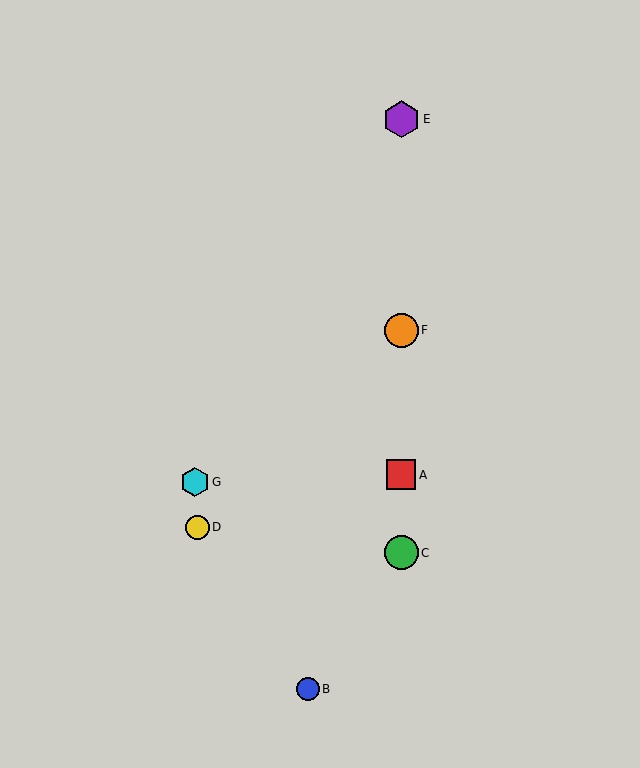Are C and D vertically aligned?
No, C is at x≈401 and D is at x≈197.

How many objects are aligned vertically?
4 objects (A, C, E, F) are aligned vertically.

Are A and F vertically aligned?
Yes, both are at x≈401.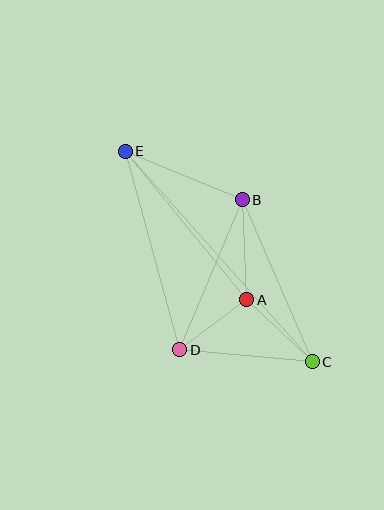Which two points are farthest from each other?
Points C and E are farthest from each other.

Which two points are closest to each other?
Points A and D are closest to each other.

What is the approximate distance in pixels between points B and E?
The distance between B and E is approximately 127 pixels.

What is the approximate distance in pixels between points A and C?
The distance between A and C is approximately 90 pixels.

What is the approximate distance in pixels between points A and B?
The distance between A and B is approximately 100 pixels.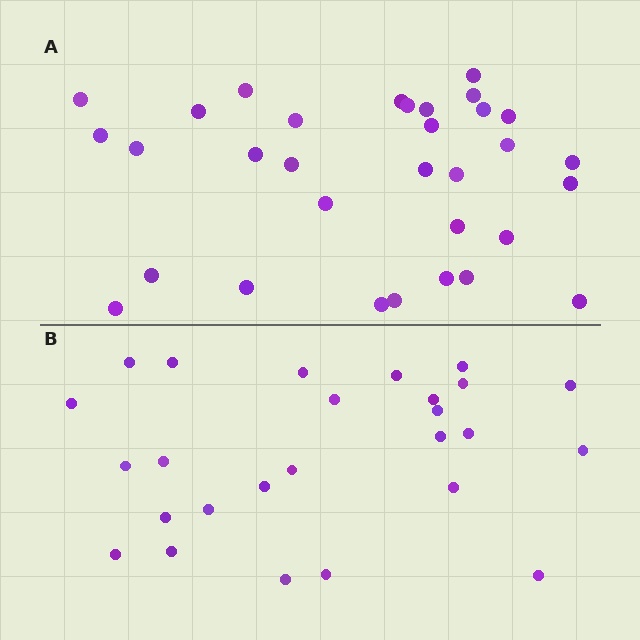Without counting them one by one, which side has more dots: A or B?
Region A (the top region) has more dots.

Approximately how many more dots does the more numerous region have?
Region A has about 6 more dots than region B.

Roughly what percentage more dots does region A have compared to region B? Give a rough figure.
About 25% more.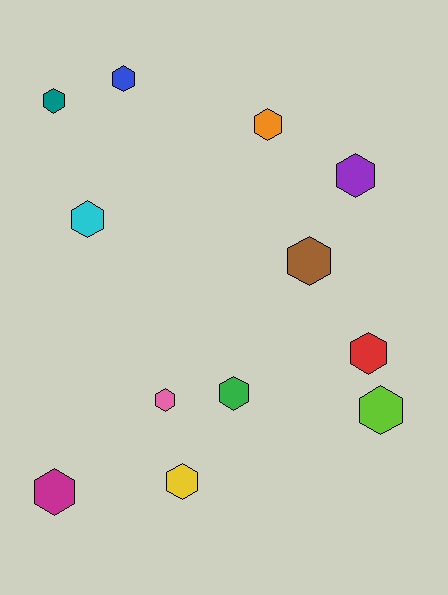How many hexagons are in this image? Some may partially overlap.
There are 12 hexagons.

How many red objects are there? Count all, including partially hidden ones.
There is 1 red object.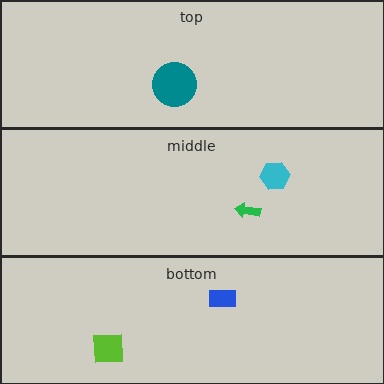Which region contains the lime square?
The bottom region.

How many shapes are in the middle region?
2.